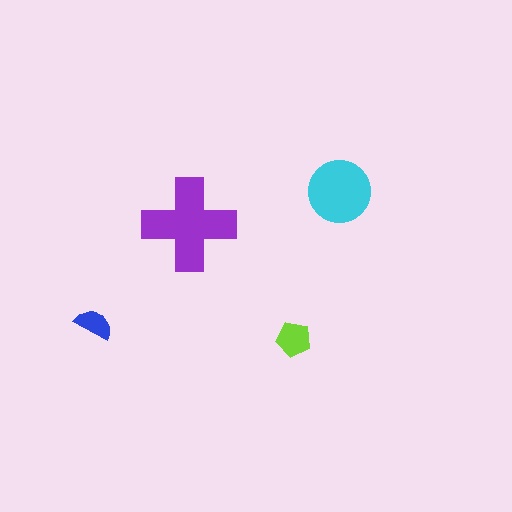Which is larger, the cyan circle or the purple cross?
The purple cross.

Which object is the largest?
The purple cross.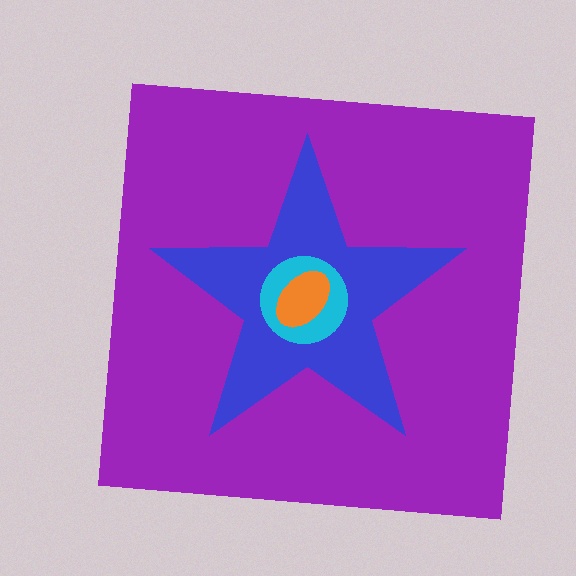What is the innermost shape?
The orange ellipse.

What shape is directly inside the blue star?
The cyan circle.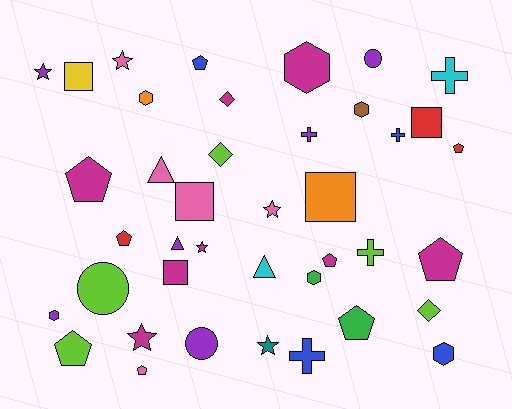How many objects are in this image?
There are 40 objects.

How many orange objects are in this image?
There are 2 orange objects.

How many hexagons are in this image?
There are 6 hexagons.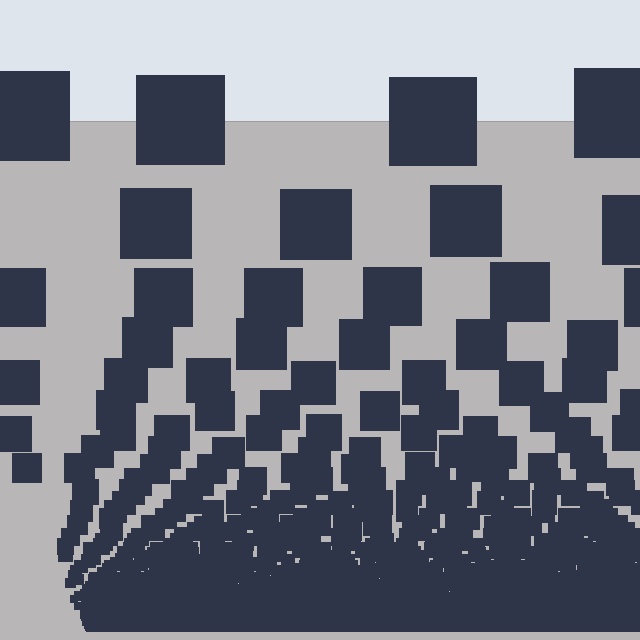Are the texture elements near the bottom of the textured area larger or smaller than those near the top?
Smaller. The gradient is inverted — elements near the bottom are smaller and denser.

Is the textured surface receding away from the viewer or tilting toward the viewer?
The surface appears to tilt toward the viewer. Texture elements get larger and sparser toward the top.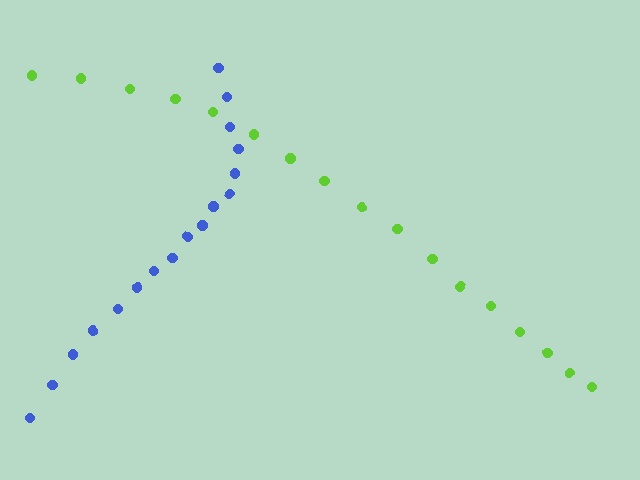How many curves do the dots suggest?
There are 2 distinct paths.